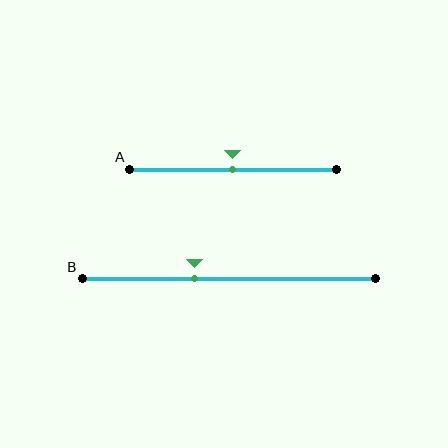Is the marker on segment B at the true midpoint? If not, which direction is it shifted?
No, the marker on segment B is shifted to the left by about 12% of the segment length.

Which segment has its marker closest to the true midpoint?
Segment A has its marker closest to the true midpoint.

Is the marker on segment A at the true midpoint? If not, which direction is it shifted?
Yes, the marker on segment A is at the true midpoint.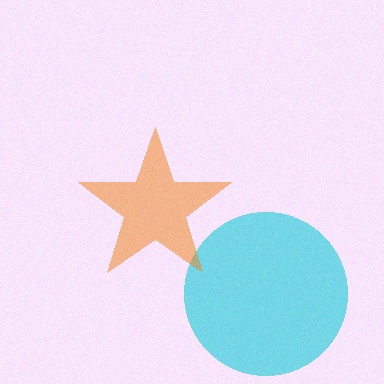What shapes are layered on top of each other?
The layered shapes are: a cyan circle, an orange star.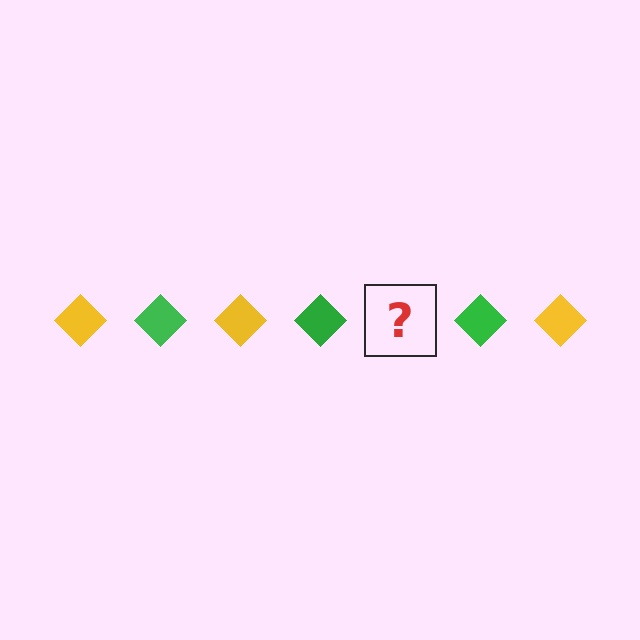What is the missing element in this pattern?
The missing element is a yellow diamond.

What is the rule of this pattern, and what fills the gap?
The rule is that the pattern cycles through yellow, green diamonds. The gap should be filled with a yellow diamond.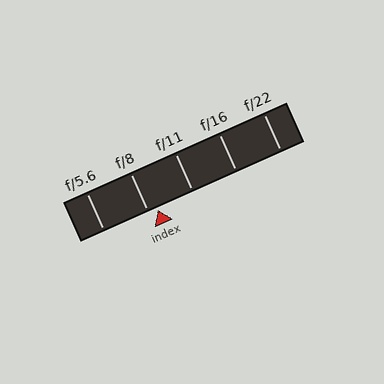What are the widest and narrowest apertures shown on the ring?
The widest aperture shown is f/5.6 and the narrowest is f/22.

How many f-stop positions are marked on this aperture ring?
There are 5 f-stop positions marked.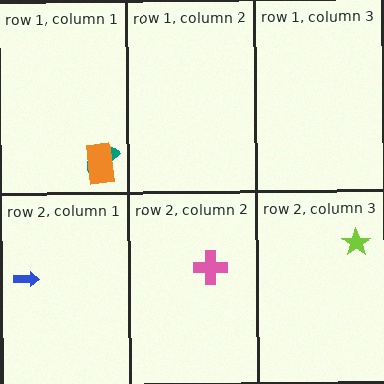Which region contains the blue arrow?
The row 2, column 1 region.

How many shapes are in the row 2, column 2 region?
1.